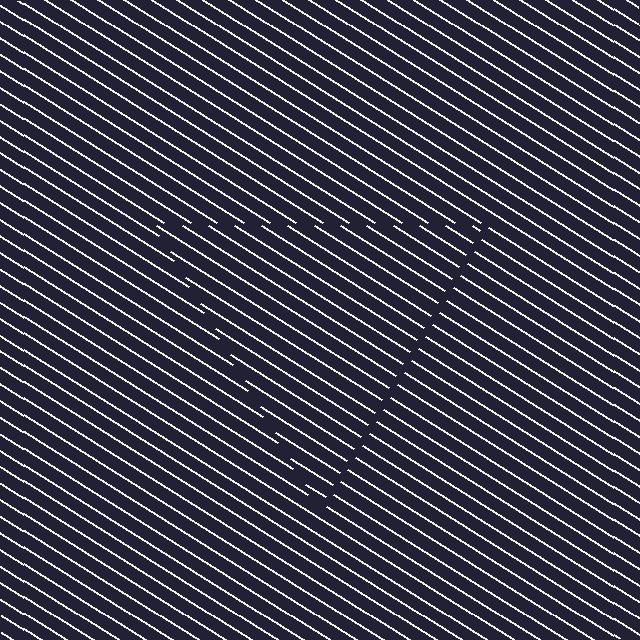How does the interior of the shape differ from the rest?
The interior of the shape contains the same grating, shifted by half a period — the contour is defined by the phase discontinuity where line-ends from the inner and outer gratings abut.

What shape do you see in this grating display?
An illusory triangle. The interior of the shape contains the same grating, shifted by half a period — the contour is defined by the phase discontinuity where line-ends from the inner and outer gratings abut.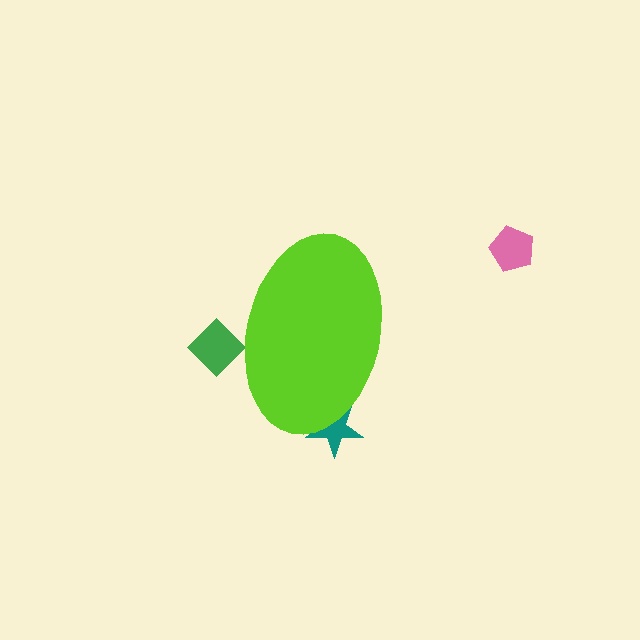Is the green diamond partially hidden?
Yes, the green diamond is partially hidden behind the lime ellipse.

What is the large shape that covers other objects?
A lime ellipse.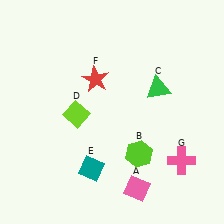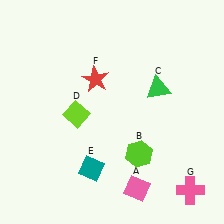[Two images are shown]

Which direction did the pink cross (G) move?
The pink cross (G) moved down.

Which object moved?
The pink cross (G) moved down.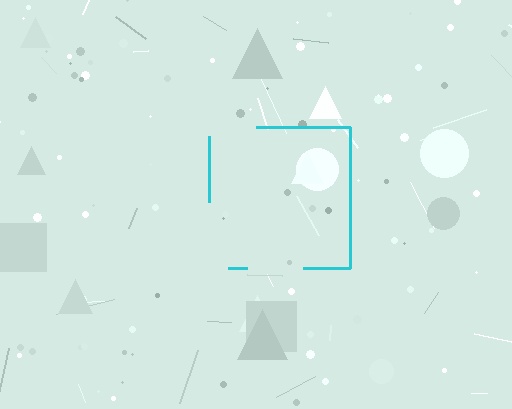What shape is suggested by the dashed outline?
The dashed outline suggests a square.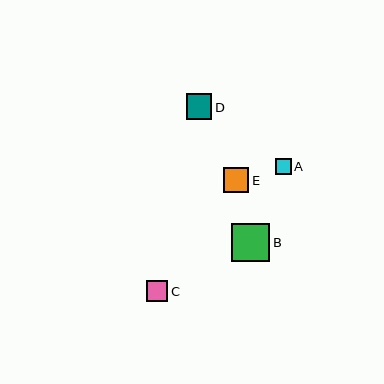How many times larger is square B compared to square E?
Square B is approximately 1.5 times the size of square E.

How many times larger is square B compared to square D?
Square B is approximately 1.5 times the size of square D.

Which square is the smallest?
Square A is the smallest with a size of approximately 16 pixels.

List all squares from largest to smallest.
From largest to smallest: B, E, D, C, A.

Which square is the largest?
Square B is the largest with a size of approximately 38 pixels.